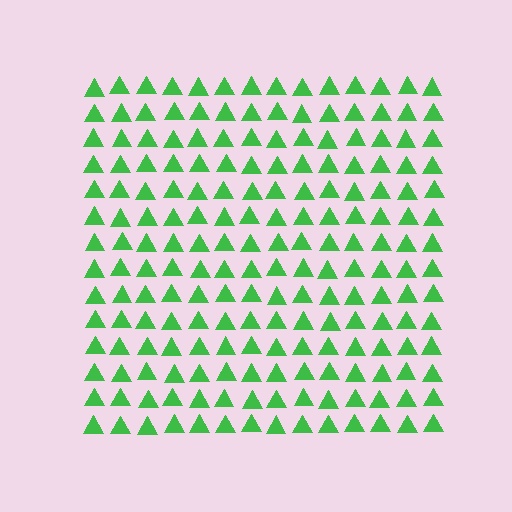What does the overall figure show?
The overall figure shows a square.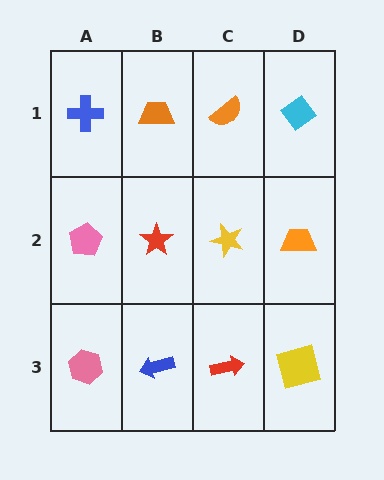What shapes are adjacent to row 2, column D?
A cyan diamond (row 1, column D), a yellow square (row 3, column D), a yellow star (row 2, column C).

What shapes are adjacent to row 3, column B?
A red star (row 2, column B), a pink hexagon (row 3, column A), a red arrow (row 3, column C).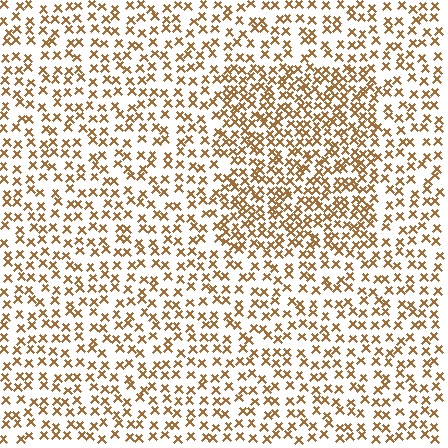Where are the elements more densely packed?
The elements are more densely packed inside the rectangle boundary.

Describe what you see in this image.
The image contains small brown elements arranged at two different densities. A rectangle-shaped region is visible where the elements are more densely packed than the surrounding area.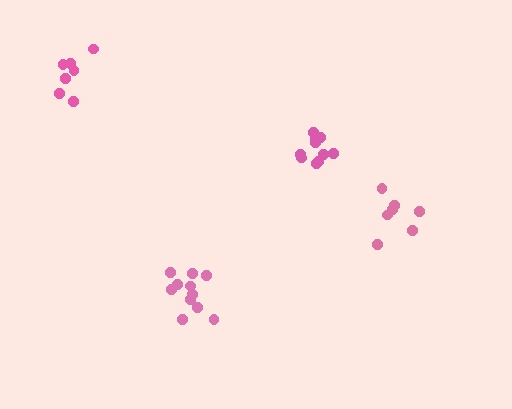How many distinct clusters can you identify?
There are 4 distinct clusters.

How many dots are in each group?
Group 1: 11 dots, Group 2: 7 dots, Group 3: 11 dots, Group 4: 7 dots (36 total).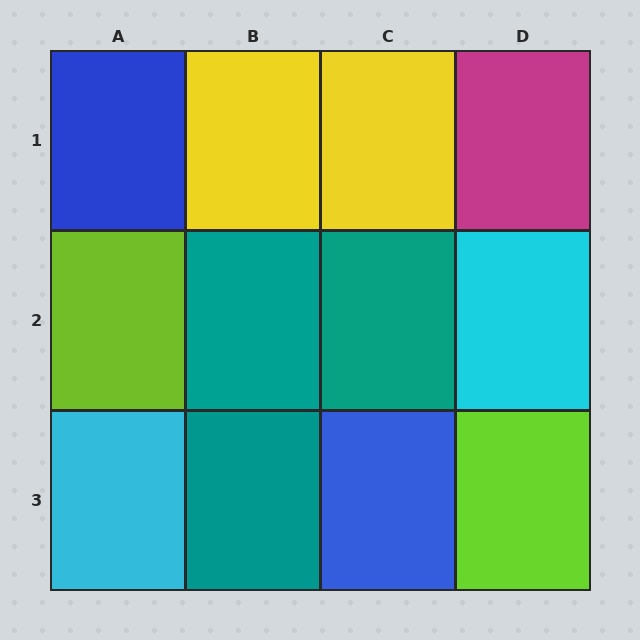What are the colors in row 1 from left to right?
Blue, yellow, yellow, magenta.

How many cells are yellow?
2 cells are yellow.